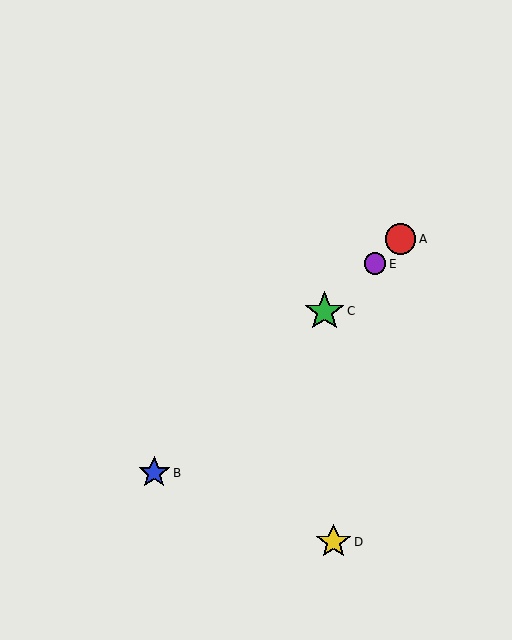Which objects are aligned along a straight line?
Objects A, B, C, E are aligned along a straight line.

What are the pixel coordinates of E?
Object E is at (375, 264).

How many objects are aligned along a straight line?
4 objects (A, B, C, E) are aligned along a straight line.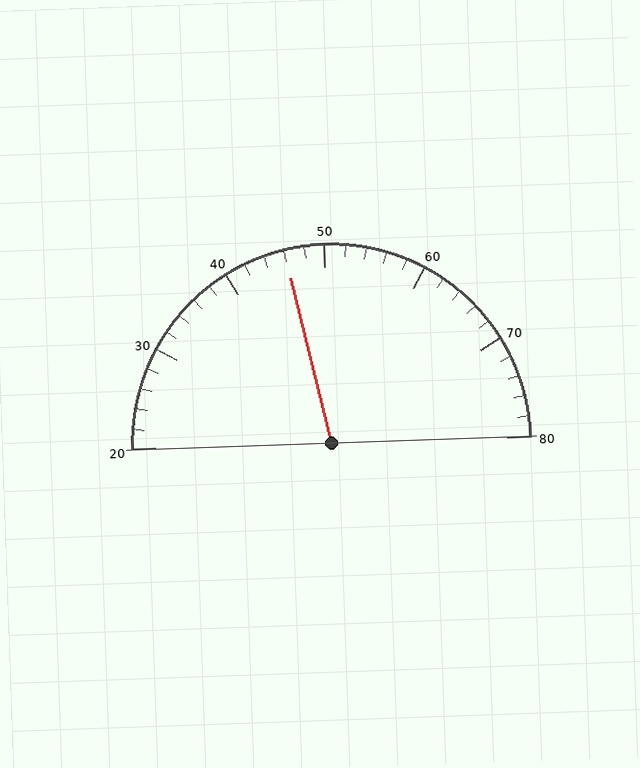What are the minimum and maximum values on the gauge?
The gauge ranges from 20 to 80.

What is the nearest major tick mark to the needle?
The nearest major tick mark is 50.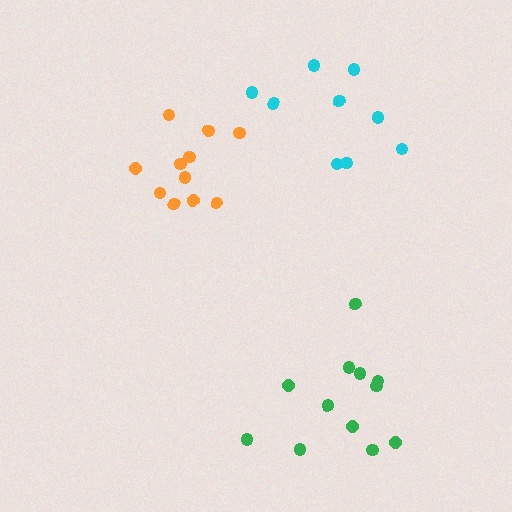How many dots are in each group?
Group 1: 11 dots, Group 2: 12 dots, Group 3: 9 dots (32 total).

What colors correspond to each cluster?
The clusters are colored: orange, green, cyan.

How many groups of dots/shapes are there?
There are 3 groups.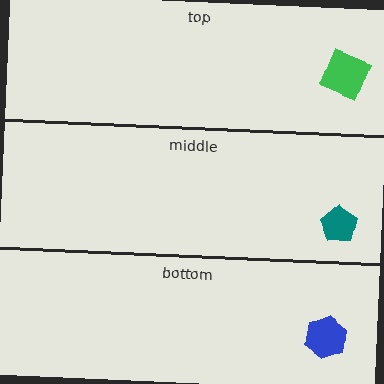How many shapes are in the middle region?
1.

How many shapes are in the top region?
1.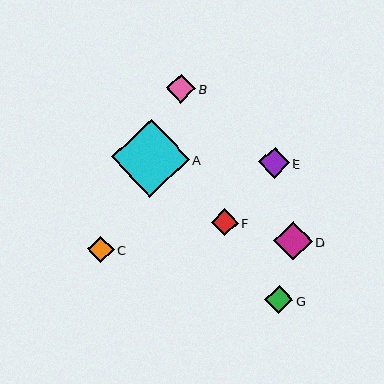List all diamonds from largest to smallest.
From largest to smallest: A, D, E, B, G, F, C.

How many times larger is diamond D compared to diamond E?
Diamond D is approximately 1.3 times the size of diamond E.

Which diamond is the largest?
Diamond A is the largest with a size of approximately 77 pixels.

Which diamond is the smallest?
Diamond C is the smallest with a size of approximately 26 pixels.